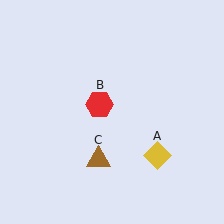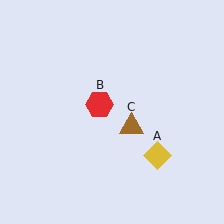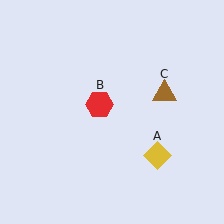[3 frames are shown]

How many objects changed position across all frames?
1 object changed position: brown triangle (object C).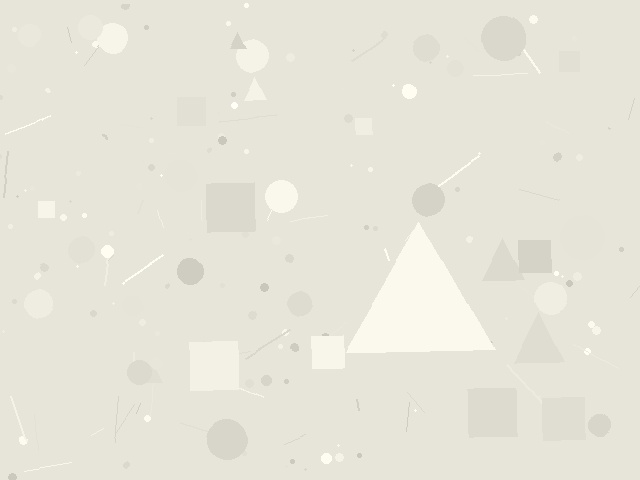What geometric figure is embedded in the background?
A triangle is embedded in the background.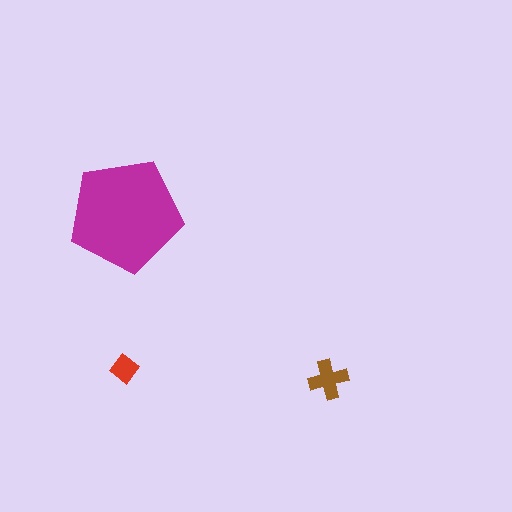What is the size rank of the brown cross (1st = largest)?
2nd.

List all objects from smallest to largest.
The red diamond, the brown cross, the magenta pentagon.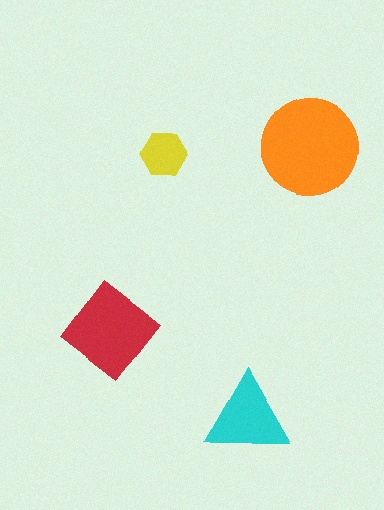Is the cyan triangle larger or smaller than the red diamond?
Smaller.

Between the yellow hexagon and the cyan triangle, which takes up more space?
The cyan triangle.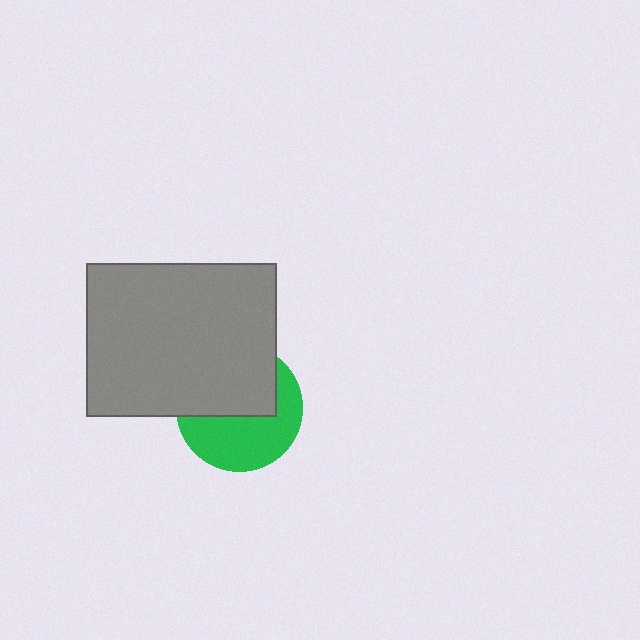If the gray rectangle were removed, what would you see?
You would see the complete green circle.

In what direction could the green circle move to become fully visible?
The green circle could move down. That would shift it out from behind the gray rectangle entirely.